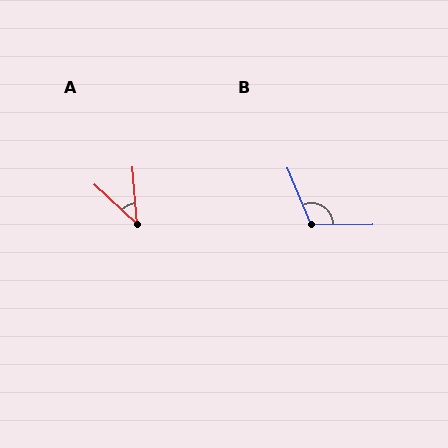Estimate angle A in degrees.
Approximately 43 degrees.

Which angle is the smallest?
A, at approximately 43 degrees.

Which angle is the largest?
B, at approximately 112 degrees.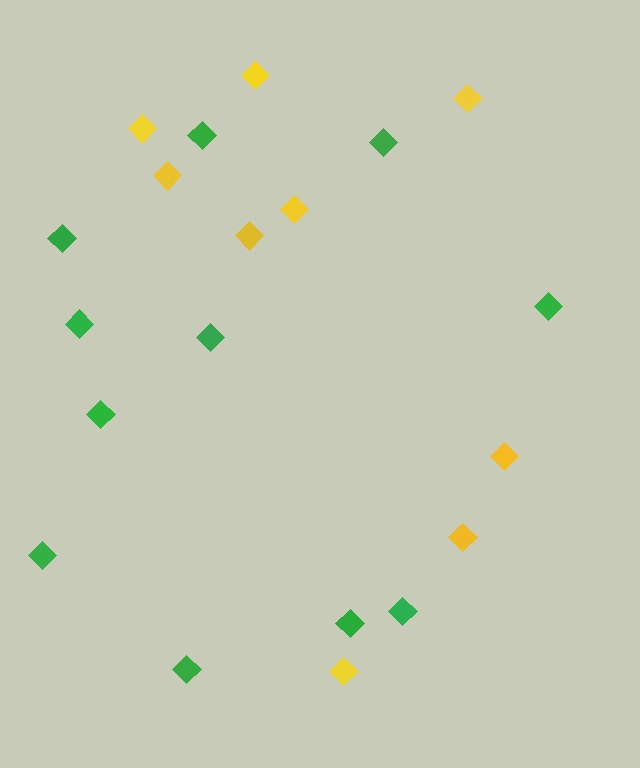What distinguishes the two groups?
There are 2 groups: one group of green diamonds (11) and one group of yellow diamonds (9).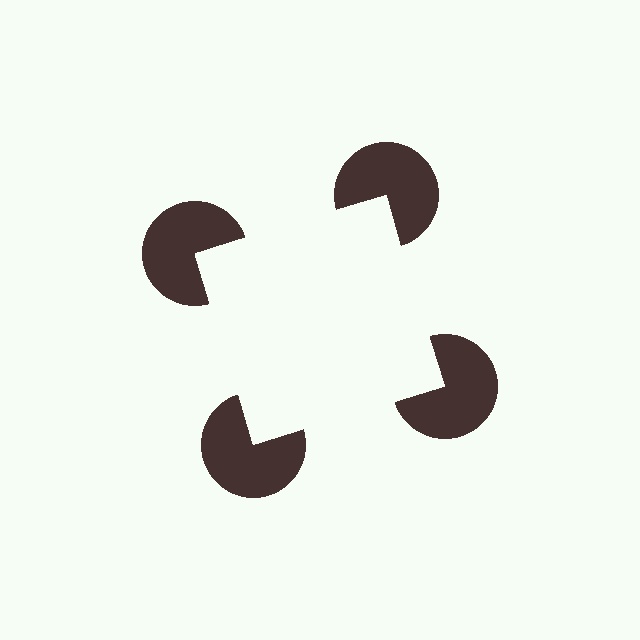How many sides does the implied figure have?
4 sides.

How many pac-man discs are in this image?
There are 4 — one at each vertex of the illusory square.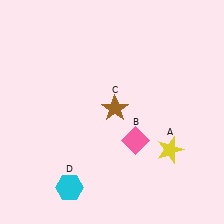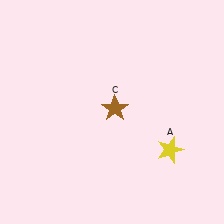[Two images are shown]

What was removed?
The cyan hexagon (D), the pink diamond (B) were removed in Image 2.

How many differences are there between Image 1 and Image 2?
There are 2 differences between the two images.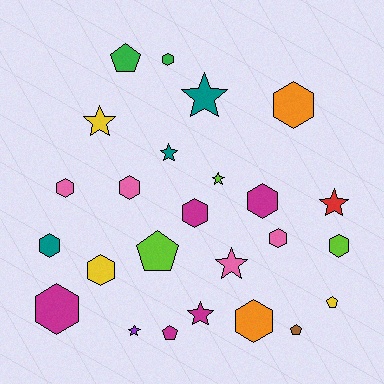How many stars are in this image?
There are 8 stars.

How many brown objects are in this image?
There is 1 brown object.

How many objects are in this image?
There are 25 objects.